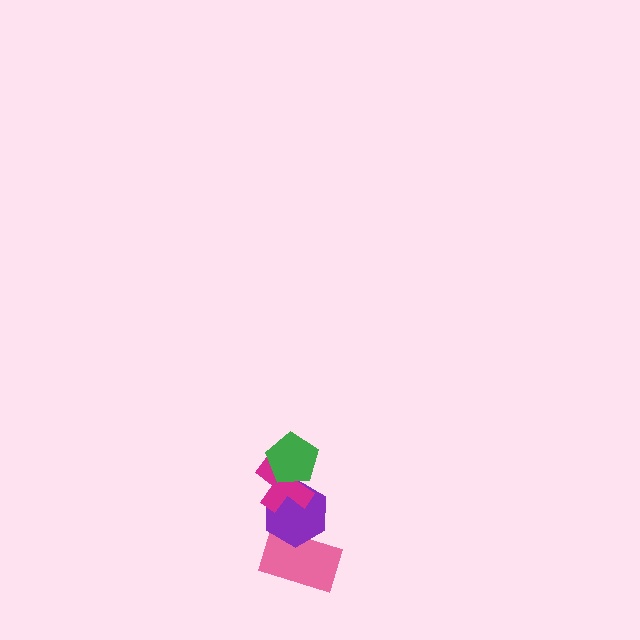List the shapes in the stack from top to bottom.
From top to bottom: the green pentagon, the magenta cross, the purple hexagon, the pink rectangle.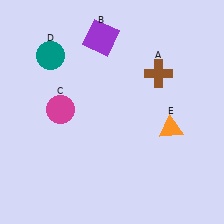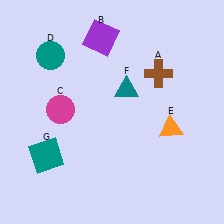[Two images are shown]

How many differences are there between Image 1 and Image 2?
There are 2 differences between the two images.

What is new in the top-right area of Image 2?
A teal triangle (F) was added in the top-right area of Image 2.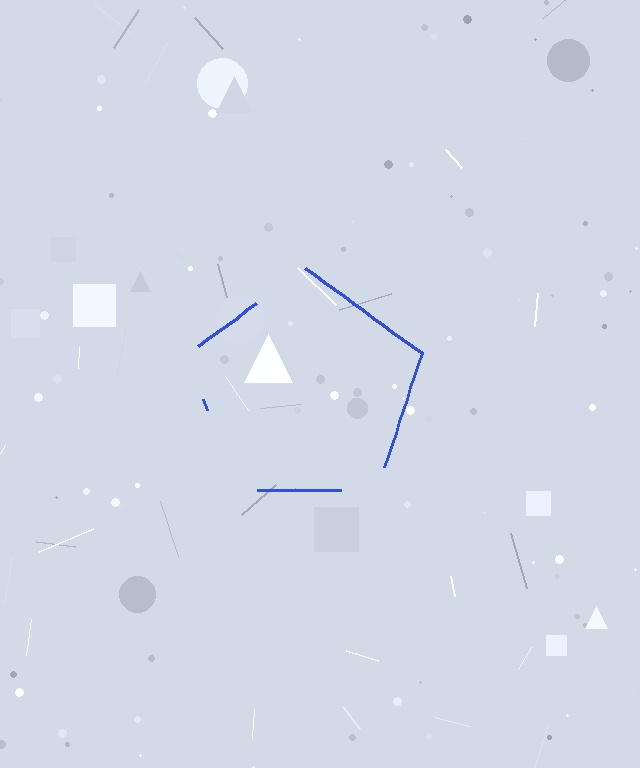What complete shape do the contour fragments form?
The contour fragments form a pentagon.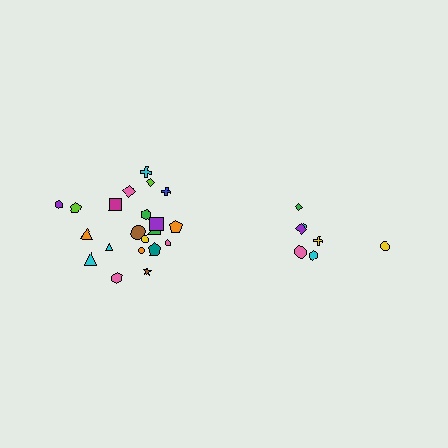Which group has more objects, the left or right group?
The left group.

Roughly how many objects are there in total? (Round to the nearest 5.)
Roughly 30 objects in total.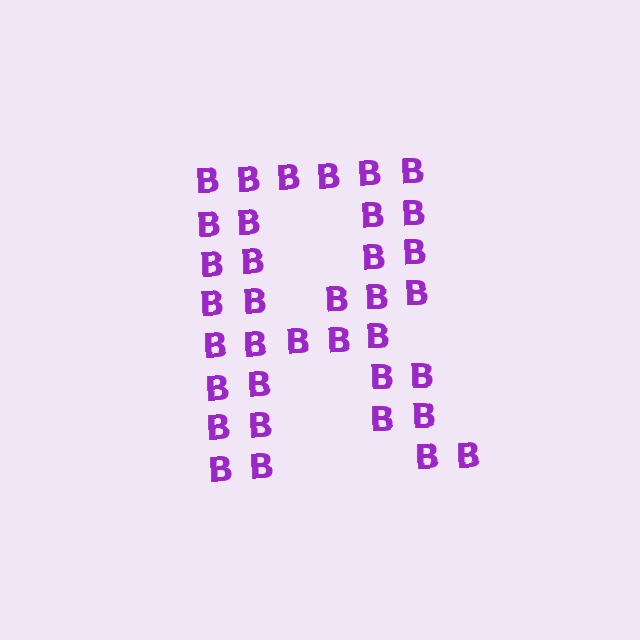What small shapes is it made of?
It is made of small letter B's.